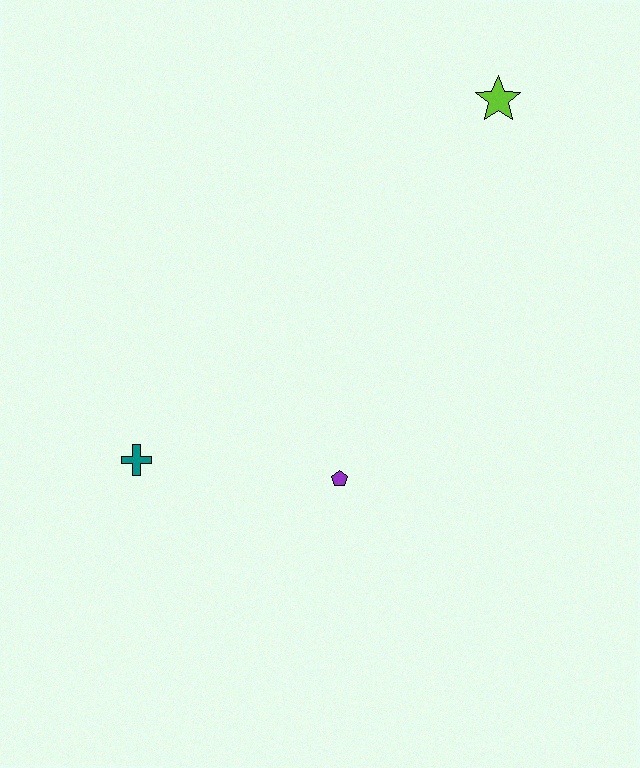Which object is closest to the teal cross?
The purple pentagon is closest to the teal cross.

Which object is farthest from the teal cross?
The lime star is farthest from the teal cross.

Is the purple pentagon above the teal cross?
No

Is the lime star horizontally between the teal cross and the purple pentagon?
No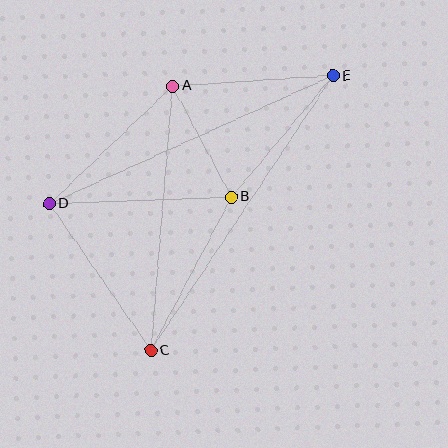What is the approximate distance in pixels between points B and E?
The distance between B and E is approximately 158 pixels.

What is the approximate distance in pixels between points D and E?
The distance between D and E is approximately 311 pixels.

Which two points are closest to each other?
Points A and B are closest to each other.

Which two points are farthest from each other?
Points C and E are farthest from each other.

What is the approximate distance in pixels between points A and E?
The distance between A and E is approximately 160 pixels.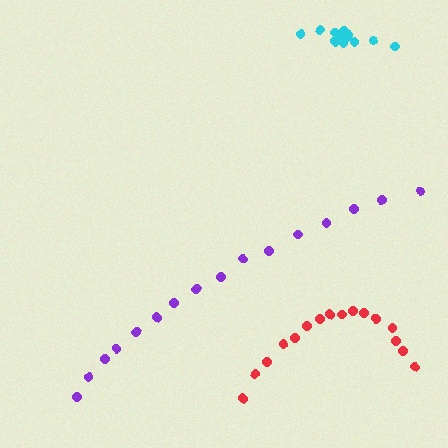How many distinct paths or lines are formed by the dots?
There are 3 distinct paths.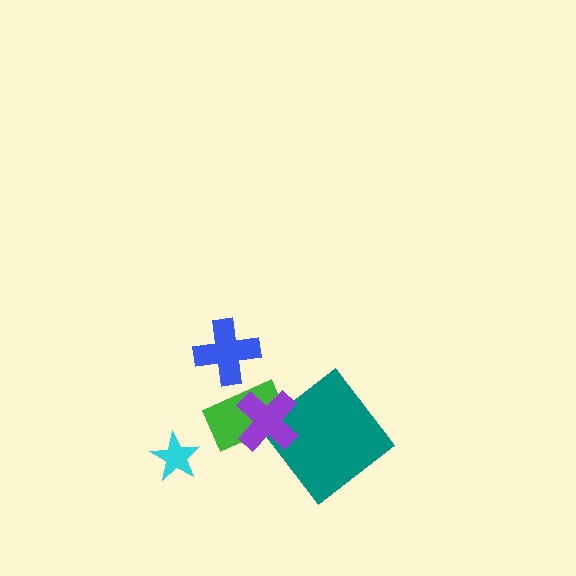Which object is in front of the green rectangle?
The purple cross is in front of the green rectangle.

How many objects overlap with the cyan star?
0 objects overlap with the cyan star.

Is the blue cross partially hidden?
No, no other shape covers it.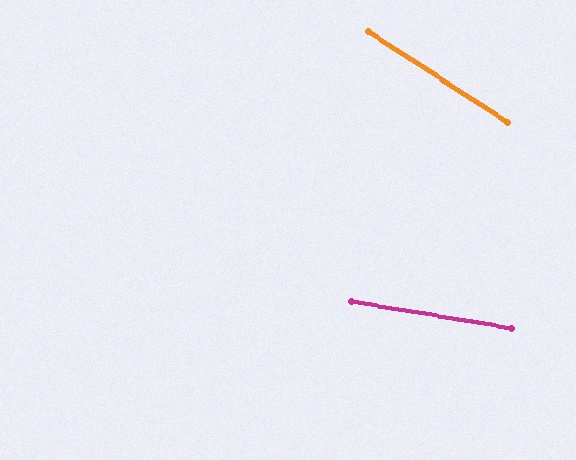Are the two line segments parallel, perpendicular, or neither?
Neither parallel nor perpendicular — they differ by about 24°.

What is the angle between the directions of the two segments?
Approximately 24 degrees.